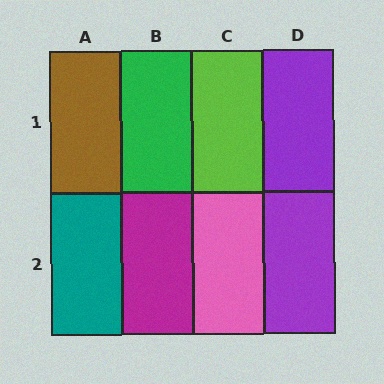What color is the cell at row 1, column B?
Green.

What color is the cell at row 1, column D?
Purple.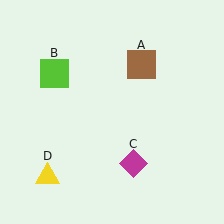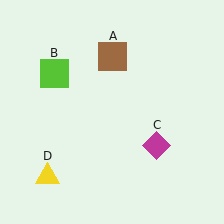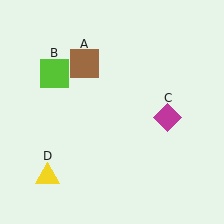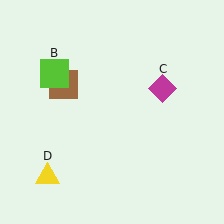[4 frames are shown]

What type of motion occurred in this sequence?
The brown square (object A), magenta diamond (object C) rotated counterclockwise around the center of the scene.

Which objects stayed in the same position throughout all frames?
Lime square (object B) and yellow triangle (object D) remained stationary.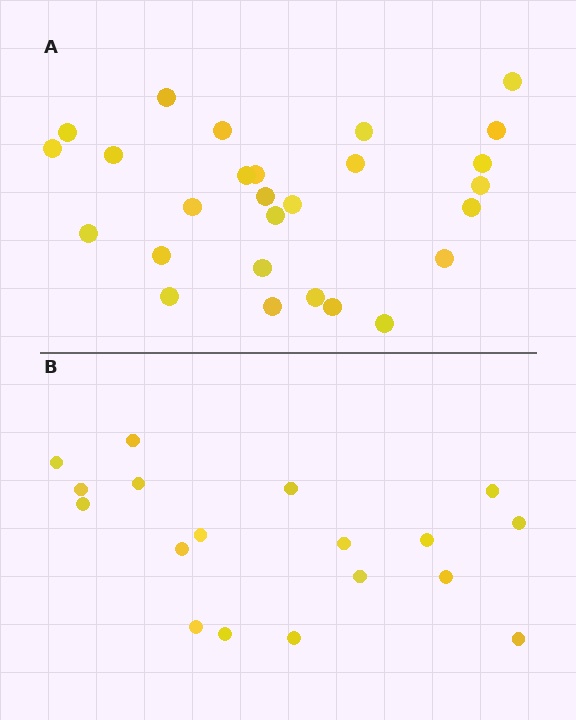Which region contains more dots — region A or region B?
Region A (the top region) has more dots.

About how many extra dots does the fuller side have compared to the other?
Region A has roughly 8 or so more dots than region B.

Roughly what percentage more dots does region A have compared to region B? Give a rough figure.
About 50% more.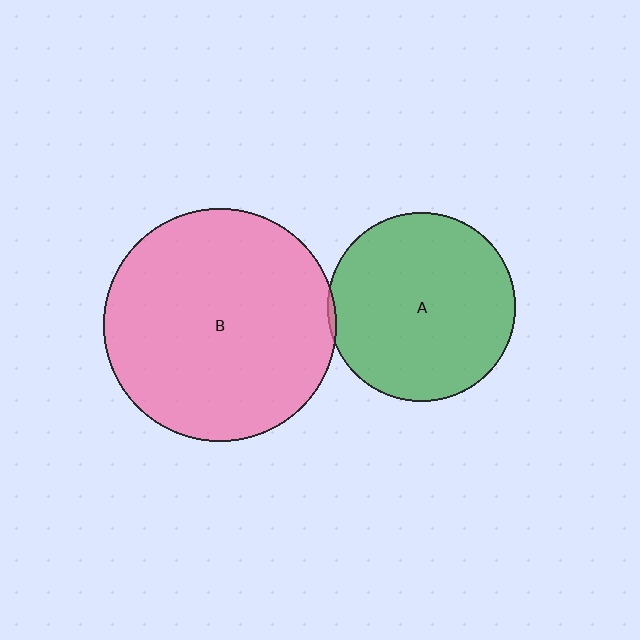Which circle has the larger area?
Circle B (pink).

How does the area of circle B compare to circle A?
Approximately 1.5 times.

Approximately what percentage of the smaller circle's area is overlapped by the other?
Approximately 5%.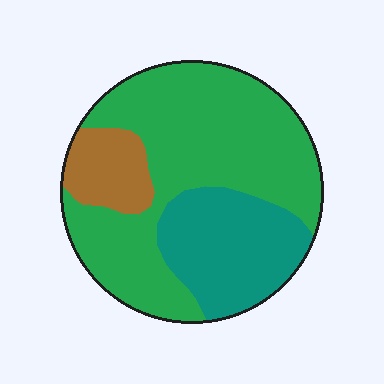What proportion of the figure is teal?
Teal covers 27% of the figure.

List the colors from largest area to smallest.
From largest to smallest: green, teal, brown.